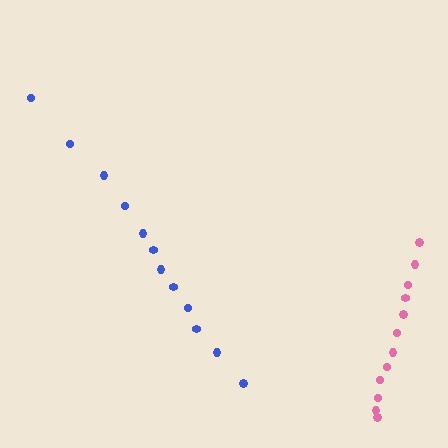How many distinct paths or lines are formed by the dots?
There are 2 distinct paths.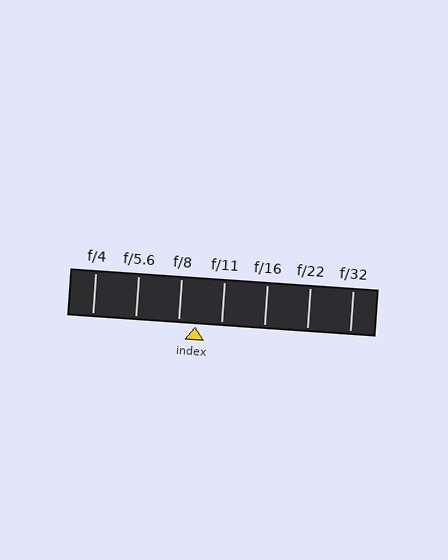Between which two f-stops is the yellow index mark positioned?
The index mark is between f/8 and f/11.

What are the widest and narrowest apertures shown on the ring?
The widest aperture shown is f/4 and the narrowest is f/32.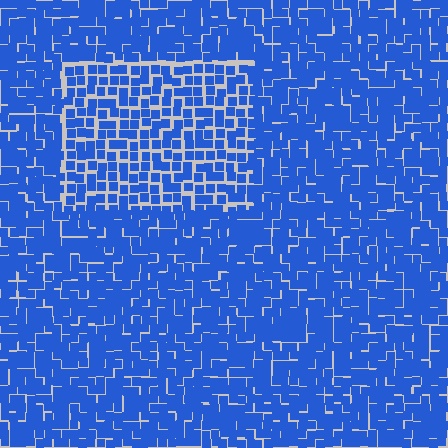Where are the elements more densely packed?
The elements are more densely packed outside the rectangle boundary.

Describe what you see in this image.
The image contains small blue elements arranged at two different densities. A rectangle-shaped region is visible where the elements are less densely packed than the surrounding area.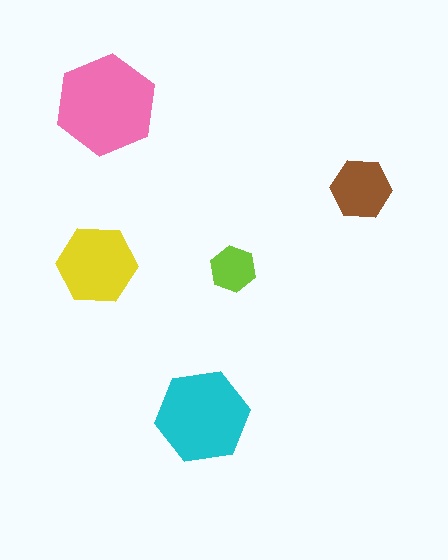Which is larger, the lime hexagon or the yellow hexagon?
The yellow one.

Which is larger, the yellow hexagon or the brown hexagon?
The yellow one.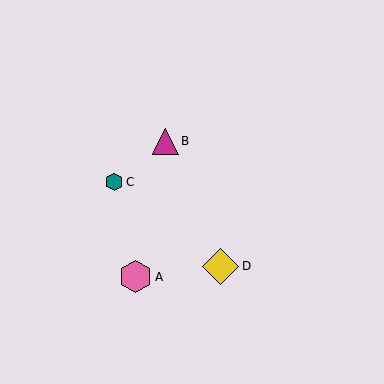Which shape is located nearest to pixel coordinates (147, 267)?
The pink hexagon (labeled A) at (136, 277) is nearest to that location.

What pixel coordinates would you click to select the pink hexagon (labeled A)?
Click at (136, 277) to select the pink hexagon A.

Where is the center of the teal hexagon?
The center of the teal hexagon is at (114, 182).